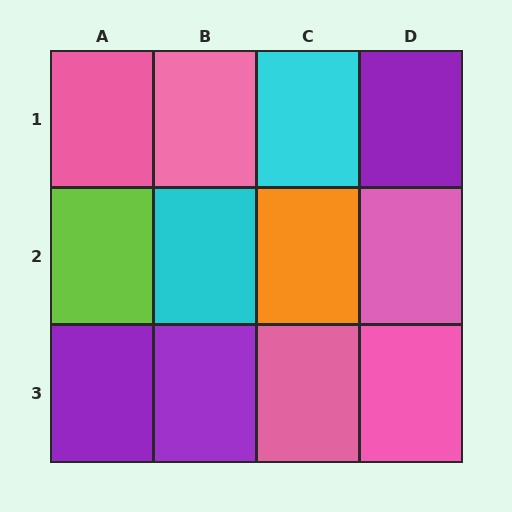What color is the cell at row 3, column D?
Pink.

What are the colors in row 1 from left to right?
Pink, pink, cyan, purple.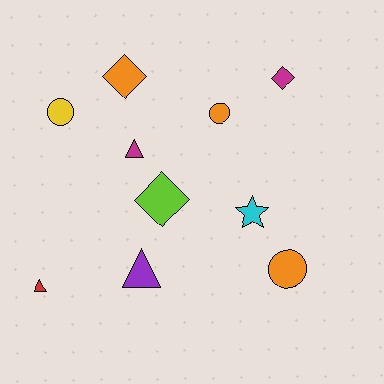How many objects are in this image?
There are 10 objects.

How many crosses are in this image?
There are no crosses.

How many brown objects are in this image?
There are no brown objects.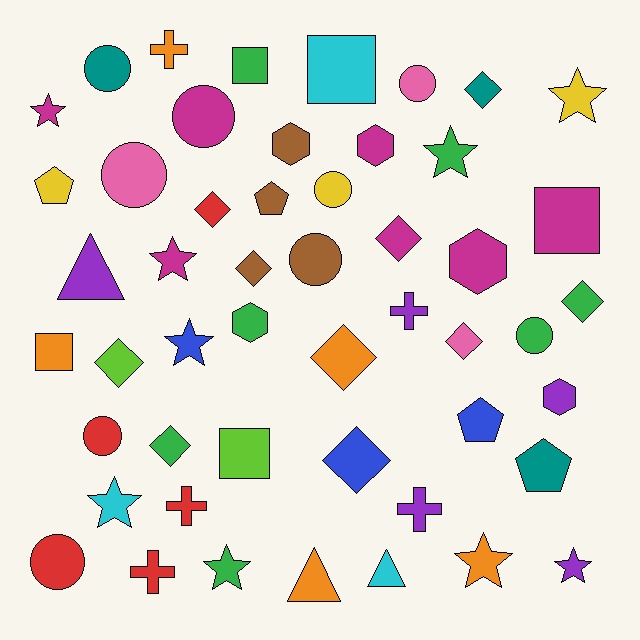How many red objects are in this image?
There are 5 red objects.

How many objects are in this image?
There are 50 objects.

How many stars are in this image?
There are 9 stars.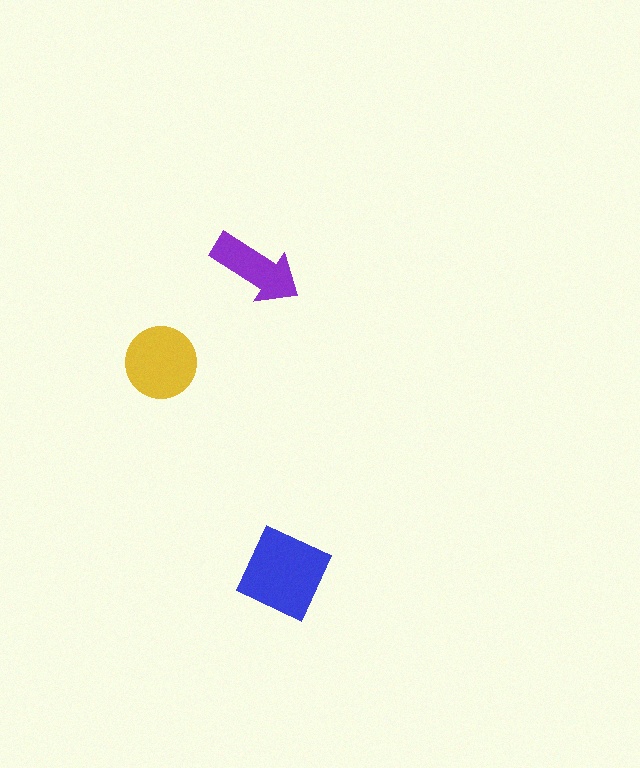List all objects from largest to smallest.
The blue square, the yellow circle, the purple arrow.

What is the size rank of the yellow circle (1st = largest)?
2nd.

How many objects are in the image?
There are 3 objects in the image.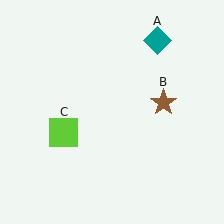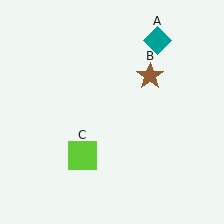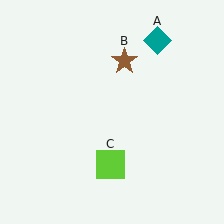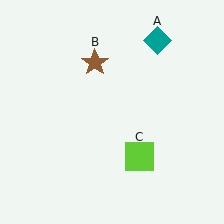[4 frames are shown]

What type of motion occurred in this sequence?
The brown star (object B), lime square (object C) rotated counterclockwise around the center of the scene.